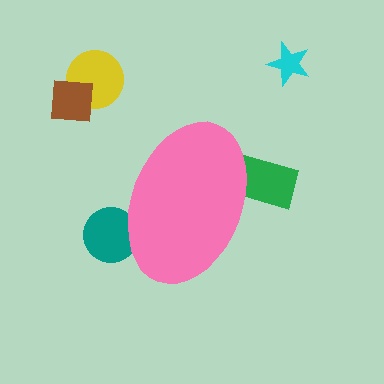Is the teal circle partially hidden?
Yes, the teal circle is partially hidden behind the pink ellipse.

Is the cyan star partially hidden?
No, the cyan star is fully visible.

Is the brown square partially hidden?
No, the brown square is fully visible.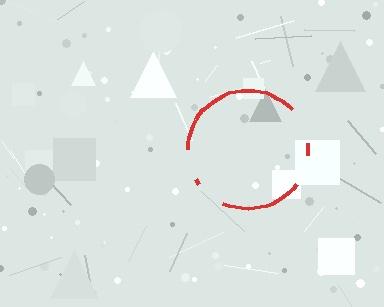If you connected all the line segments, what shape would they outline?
They would outline a circle.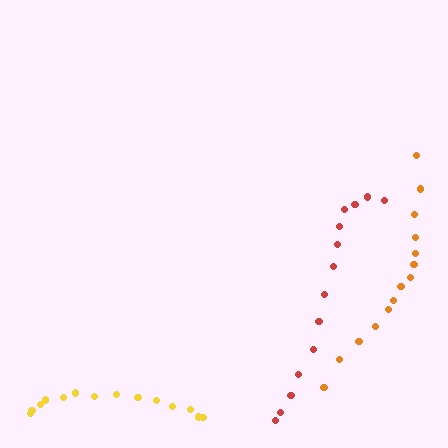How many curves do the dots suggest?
There are 3 distinct paths.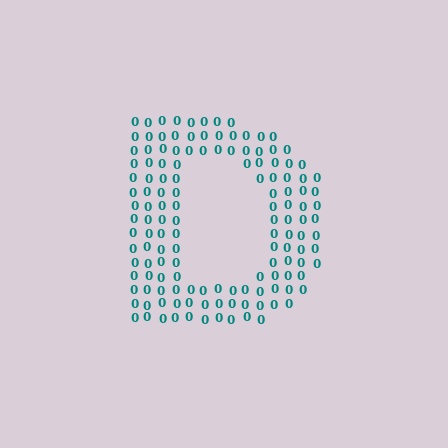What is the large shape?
The large shape is the letter D.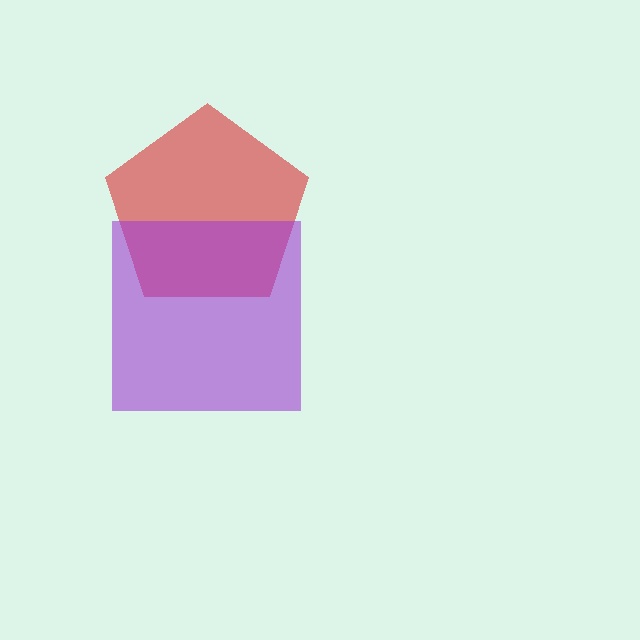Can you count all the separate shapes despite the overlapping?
Yes, there are 2 separate shapes.